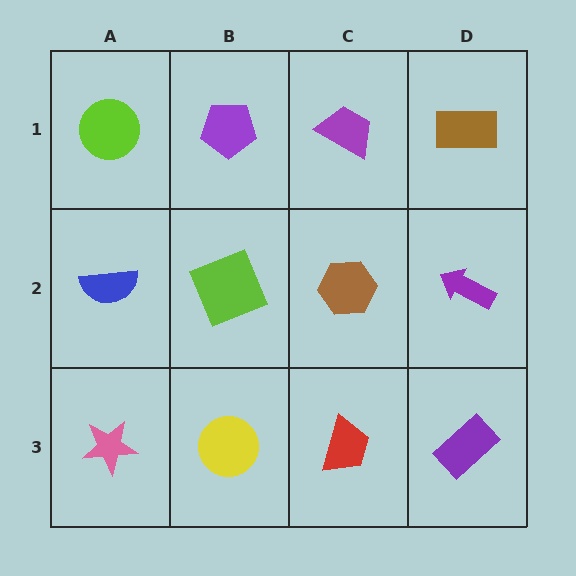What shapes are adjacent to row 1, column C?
A brown hexagon (row 2, column C), a purple pentagon (row 1, column B), a brown rectangle (row 1, column D).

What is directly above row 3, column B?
A lime square.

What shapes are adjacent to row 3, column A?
A blue semicircle (row 2, column A), a yellow circle (row 3, column B).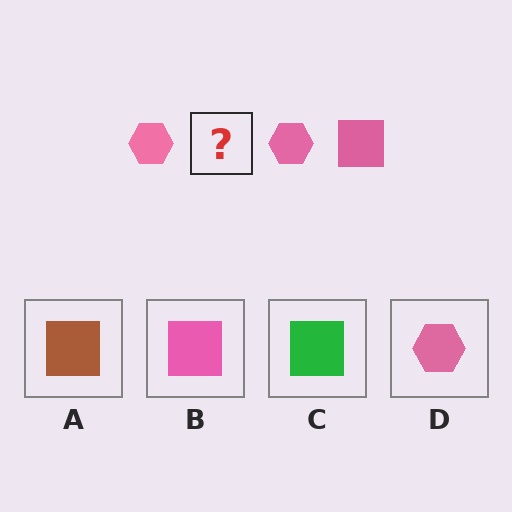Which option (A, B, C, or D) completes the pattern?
B.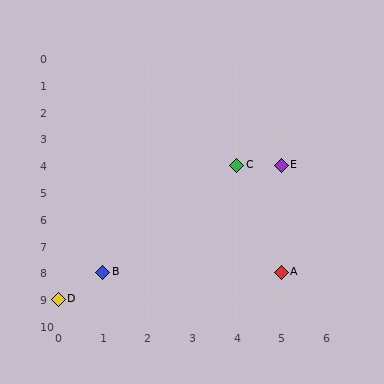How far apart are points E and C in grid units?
Points E and C are 1 column apart.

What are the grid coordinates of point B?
Point B is at grid coordinates (1, 8).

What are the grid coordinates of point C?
Point C is at grid coordinates (4, 4).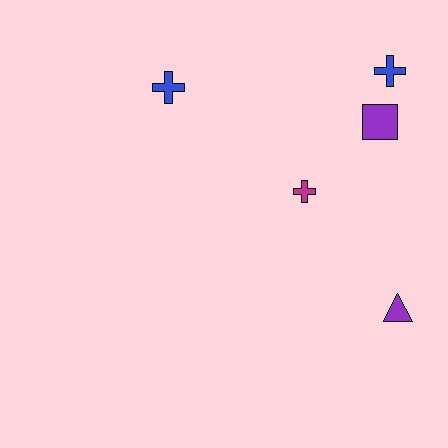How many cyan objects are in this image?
There are no cyan objects.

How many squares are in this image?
There is 1 square.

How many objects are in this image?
There are 5 objects.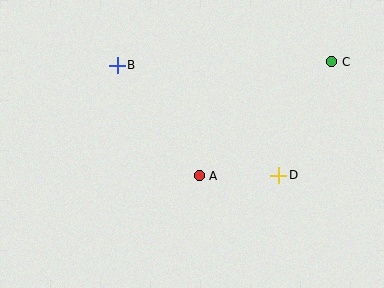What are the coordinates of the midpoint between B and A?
The midpoint between B and A is at (158, 121).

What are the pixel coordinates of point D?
Point D is at (279, 175).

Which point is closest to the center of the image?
Point A at (199, 176) is closest to the center.